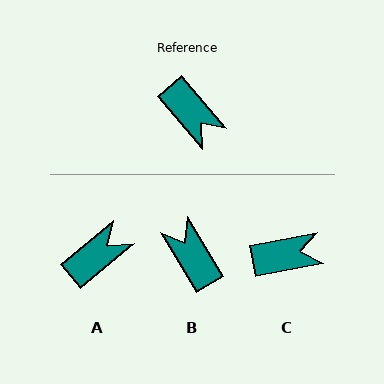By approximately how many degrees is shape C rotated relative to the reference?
Approximately 60 degrees counter-clockwise.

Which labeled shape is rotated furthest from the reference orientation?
B, about 170 degrees away.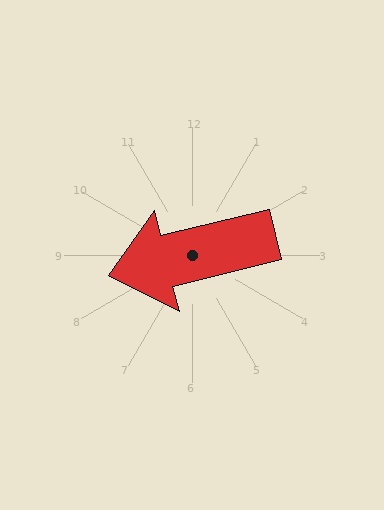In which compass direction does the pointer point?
West.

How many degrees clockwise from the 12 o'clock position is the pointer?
Approximately 256 degrees.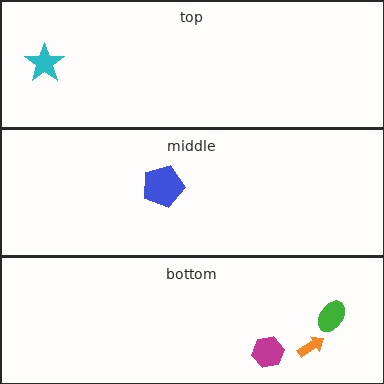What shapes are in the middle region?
The blue pentagon.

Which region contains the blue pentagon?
The middle region.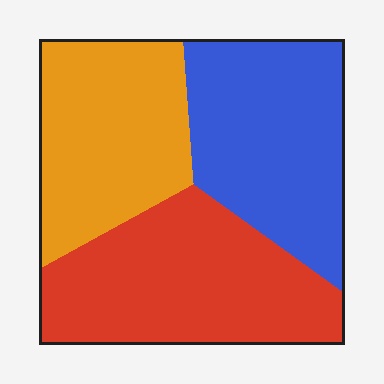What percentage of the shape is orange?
Orange covers 30% of the shape.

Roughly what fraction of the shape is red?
Red takes up between a quarter and a half of the shape.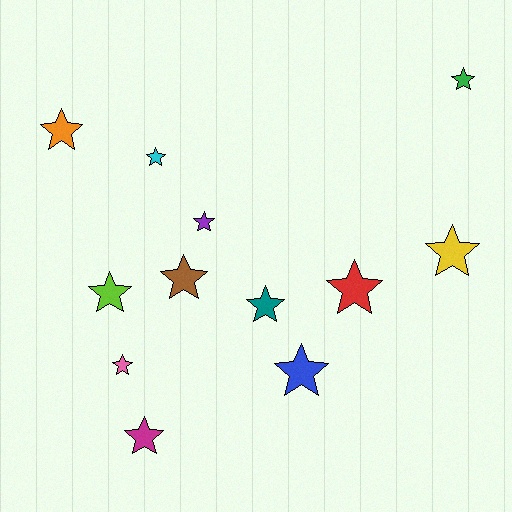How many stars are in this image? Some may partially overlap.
There are 12 stars.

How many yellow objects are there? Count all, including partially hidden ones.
There is 1 yellow object.